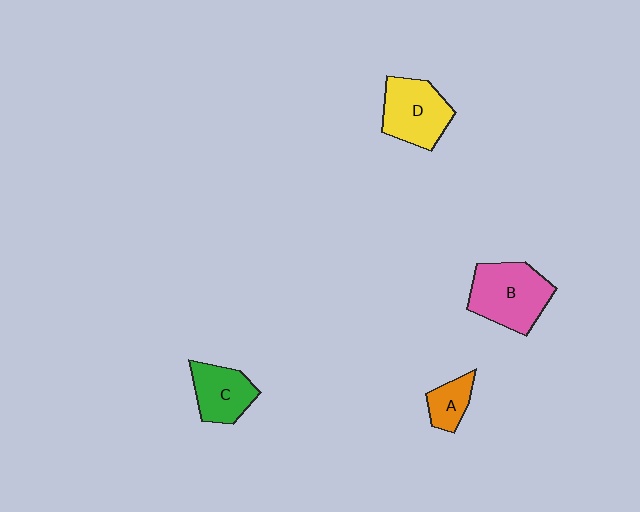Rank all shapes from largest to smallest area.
From largest to smallest: B (pink), D (yellow), C (green), A (orange).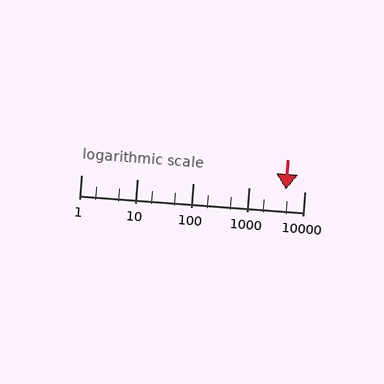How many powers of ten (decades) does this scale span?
The scale spans 4 decades, from 1 to 10000.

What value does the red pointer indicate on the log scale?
The pointer indicates approximately 4700.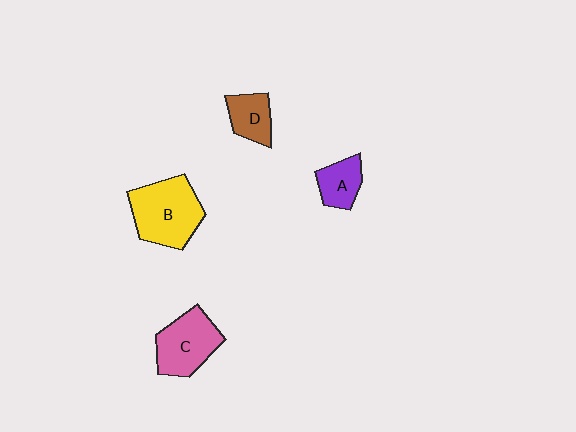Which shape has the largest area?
Shape B (yellow).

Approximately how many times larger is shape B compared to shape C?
Approximately 1.2 times.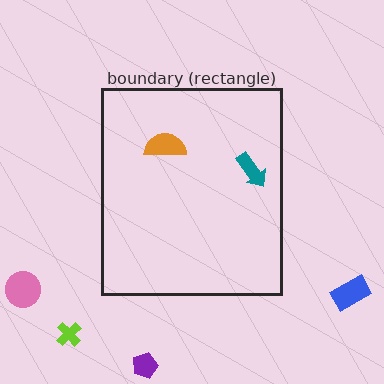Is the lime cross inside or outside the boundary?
Outside.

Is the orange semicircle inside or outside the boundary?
Inside.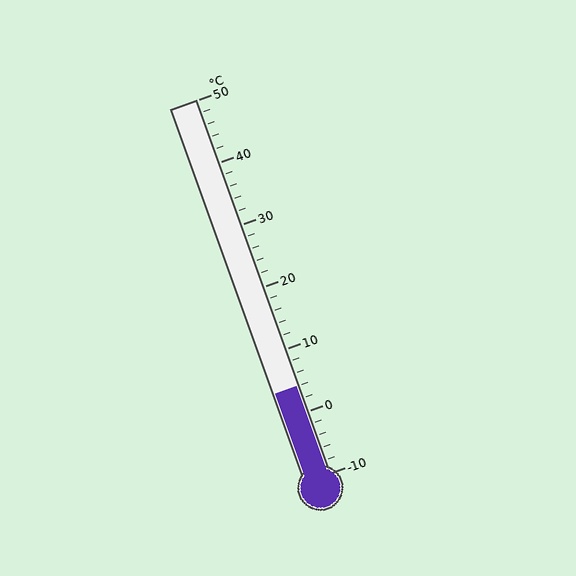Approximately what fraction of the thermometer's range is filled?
The thermometer is filled to approximately 25% of its range.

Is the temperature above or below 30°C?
The temperature is below 30°C.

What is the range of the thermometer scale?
The thermometer scale ranges from -10°C to 50°C.